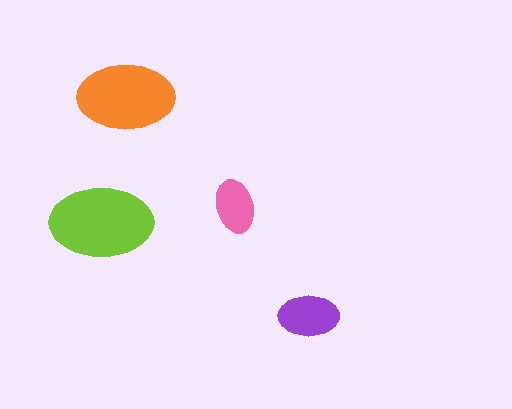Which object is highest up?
The orange ellipse is topmost.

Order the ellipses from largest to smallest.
the lime one, the orange one, the purple one, the pink one.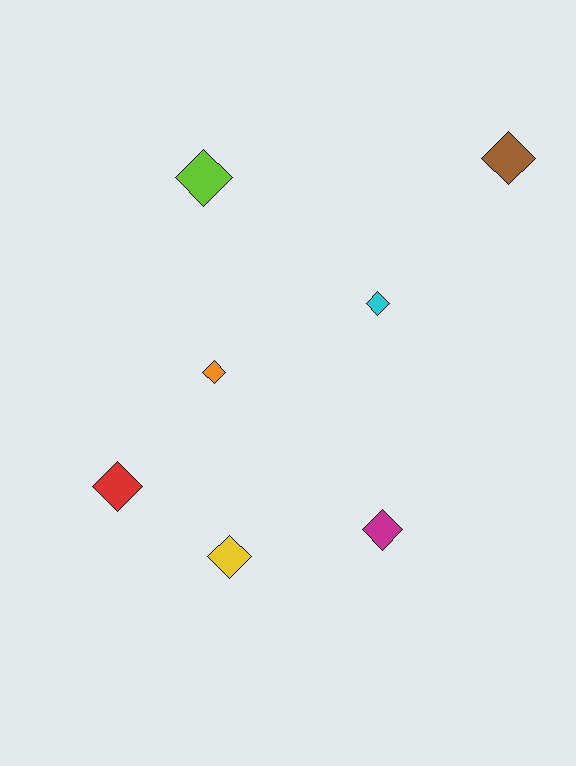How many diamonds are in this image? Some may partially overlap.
There are 7 diamonds.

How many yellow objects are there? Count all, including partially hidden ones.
There is 1 yellow object.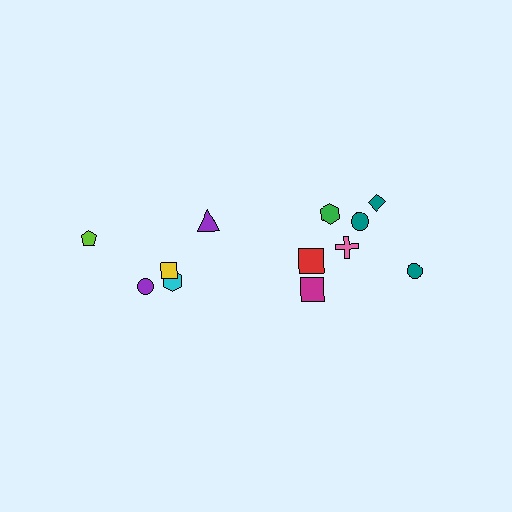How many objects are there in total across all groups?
There are 12 objects.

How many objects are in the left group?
There are 5 objects.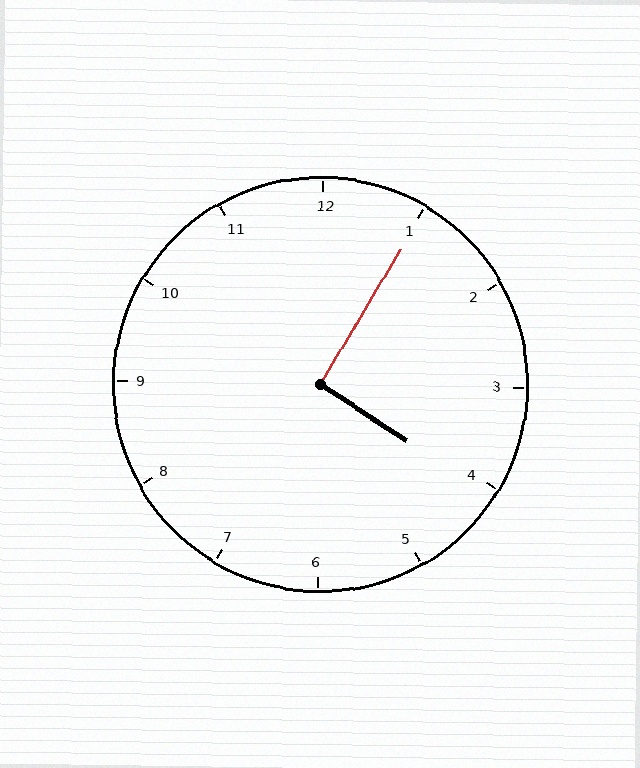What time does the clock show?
4:05.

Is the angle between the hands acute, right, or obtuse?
It is right.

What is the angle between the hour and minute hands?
Approximately 92 degrees.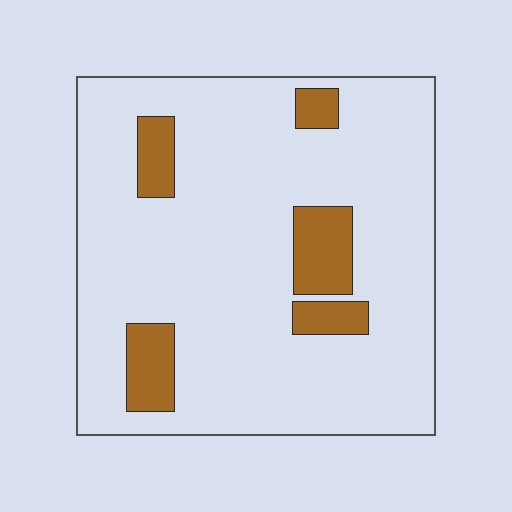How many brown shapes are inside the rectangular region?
5.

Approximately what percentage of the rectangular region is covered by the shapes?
Approximately 15%.